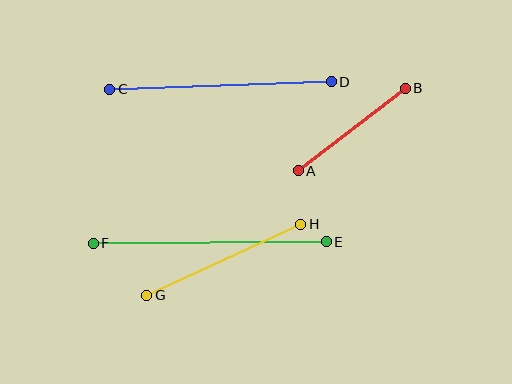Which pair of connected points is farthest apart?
Points E and F are farthest apart.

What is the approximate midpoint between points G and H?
The midpoint is at approximately (224, 260) pixels.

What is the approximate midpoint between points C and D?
The midpoint is at approximately (221, 86) pixels.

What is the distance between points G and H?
The distance is approximately 170 pixels.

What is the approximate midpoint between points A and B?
The midpoint is at approximately (352, 129) pixels.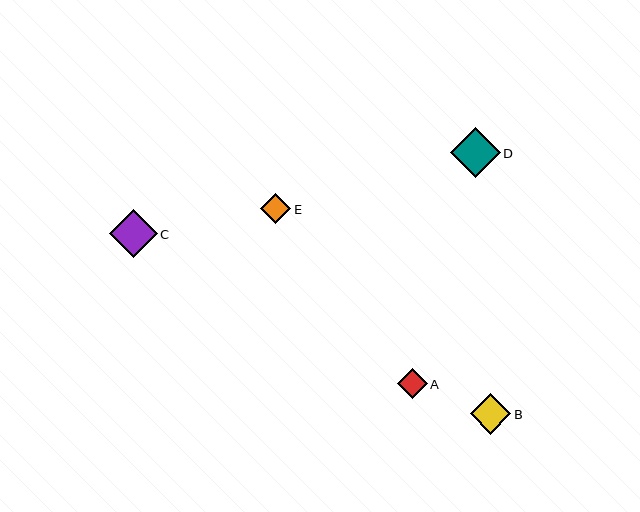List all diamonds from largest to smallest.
From largest to smallest: D, C, B, E, A.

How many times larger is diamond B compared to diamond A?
Diamond B is approximately 1.4 times the size of diamond A.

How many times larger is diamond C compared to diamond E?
Diamond C is approximately 1.6 times the size of diamond E.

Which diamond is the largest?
Diamond D is the largest with a size of approximately 50 pixels.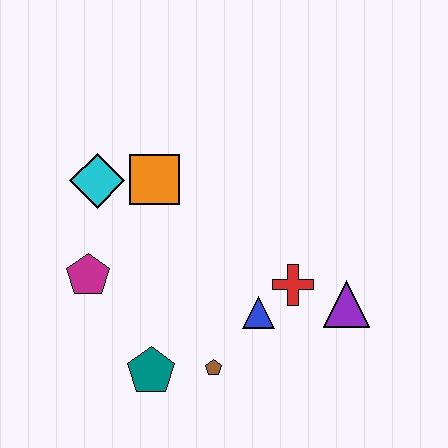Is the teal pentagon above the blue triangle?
No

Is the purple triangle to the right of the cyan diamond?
Yes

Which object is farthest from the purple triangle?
The cyan diamond is farthest from the purple triangle.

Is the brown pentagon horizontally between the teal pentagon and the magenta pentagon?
No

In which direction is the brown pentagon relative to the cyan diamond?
The brown pentagon is below the cyan diamond.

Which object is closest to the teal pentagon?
The brown pentagon is closest to the teal pentagon.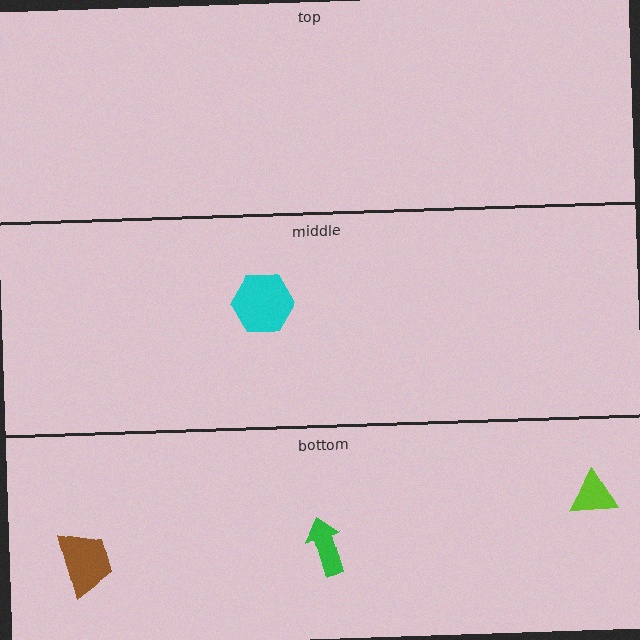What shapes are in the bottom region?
The green arrow, the lime triangle, the brown trapezoid.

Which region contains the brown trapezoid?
The bottom region.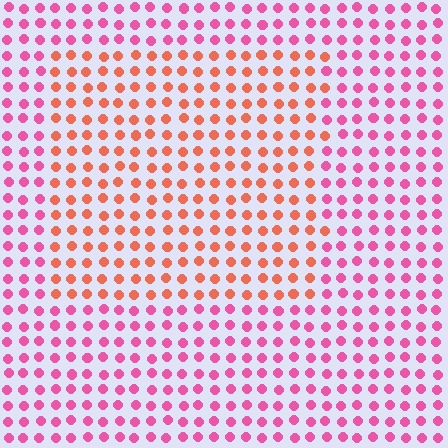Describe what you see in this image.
The image is filled with small pink elements in a uniform arrangement. A rectangle-shaped region is visible where the elements are tinted to a slightly different hue, forming a subtle color boundary.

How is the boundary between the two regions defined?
The boundary is defined purely by a slight shift in hue (about 42 degrees). Spacing, size, and orientation are identical on both sides.